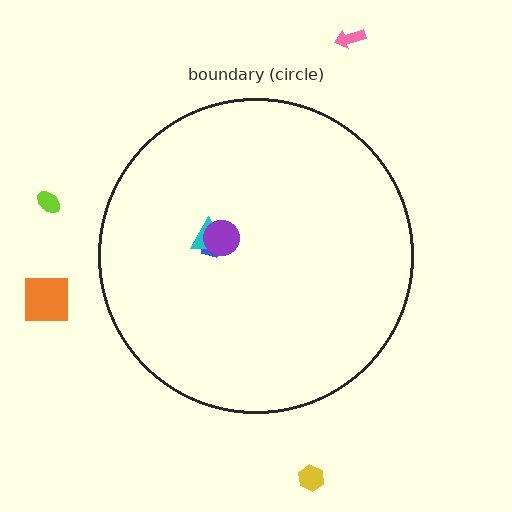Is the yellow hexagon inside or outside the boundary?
Outside.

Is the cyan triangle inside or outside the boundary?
Inside.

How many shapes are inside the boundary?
3 inside, 4 outside.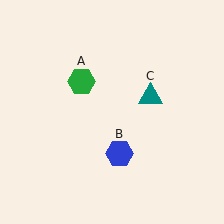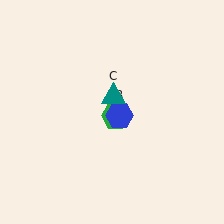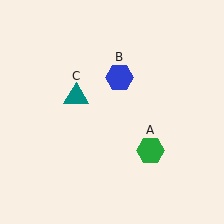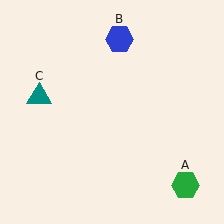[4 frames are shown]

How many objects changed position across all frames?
3 objects changed position: green hexagon (object A), blue hexagon (object B), teal triangle (object C).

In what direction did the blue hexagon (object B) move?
The blue hexagon (object B) moved up.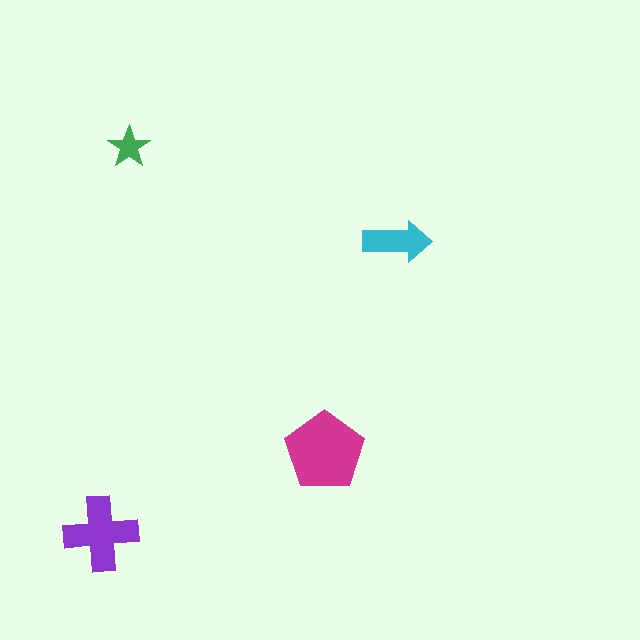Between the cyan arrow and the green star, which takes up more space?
The cyan arrow.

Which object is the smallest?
The green star.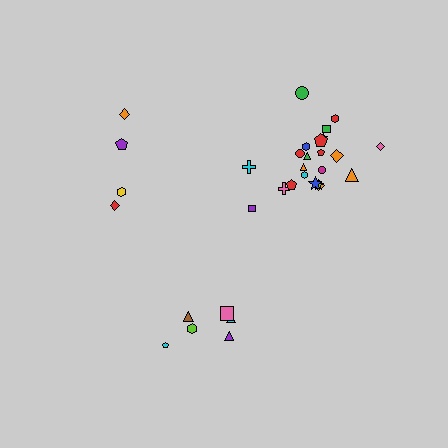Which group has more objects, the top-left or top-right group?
The top-right group.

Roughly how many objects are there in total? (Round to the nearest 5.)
Roughly 30 objects in total.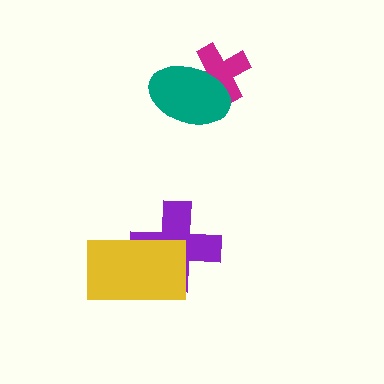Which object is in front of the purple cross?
The yellow rectangle is in front of the purple cross.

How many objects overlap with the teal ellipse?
1 object overlaps with the teal ellipse.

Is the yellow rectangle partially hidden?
No, no other shape covers it.